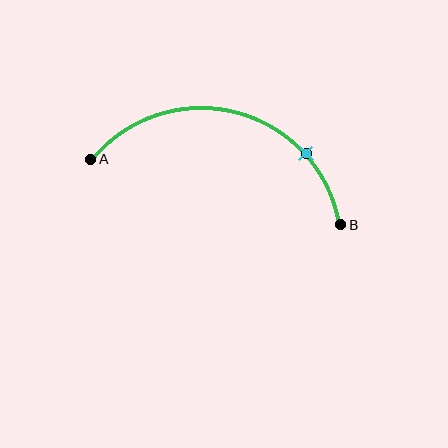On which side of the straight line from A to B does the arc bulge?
The arc bulges above the straight line connecting A and B.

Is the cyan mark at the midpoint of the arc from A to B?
No. The cyan mark lies on the arc but is closer to endpoint B. The arc midpoint would be at the point on the curve equidistant along the arc from both A and B.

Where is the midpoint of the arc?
The arc midpoint is the point on the curve farthest from the straight line joining A and B. It sits above that line.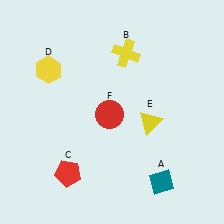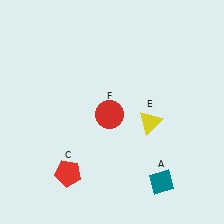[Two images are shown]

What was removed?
The yellow hexagon (D), the yellow cross (B) were removed in Image 2.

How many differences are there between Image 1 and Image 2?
There are 2 differences between the two images.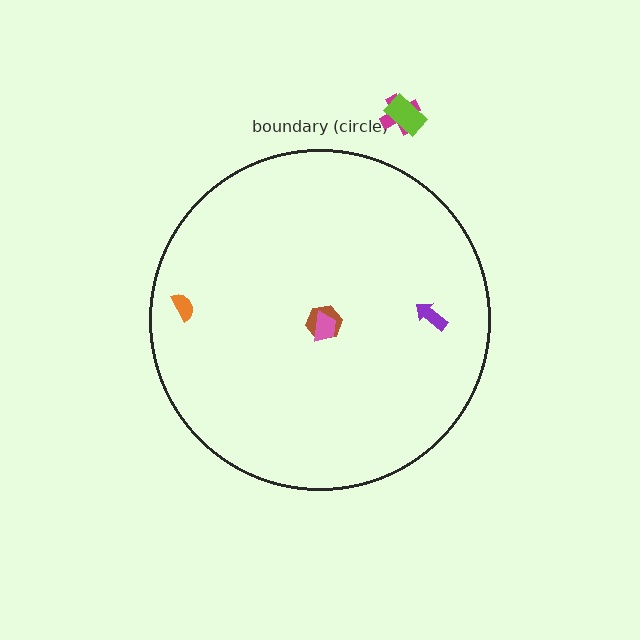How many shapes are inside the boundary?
4 inside, 2 outside.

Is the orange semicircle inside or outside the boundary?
Inside.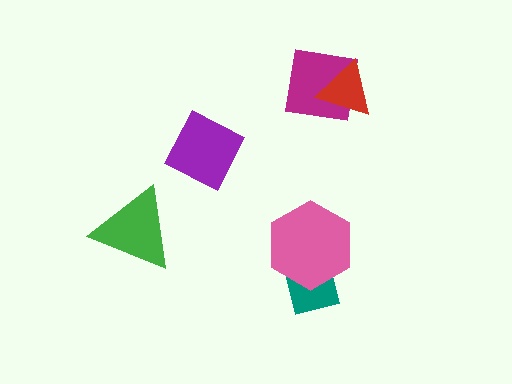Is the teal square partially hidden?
Yes, it is partially covered by another shape.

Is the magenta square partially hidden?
Yes, it is partially covered by another shape.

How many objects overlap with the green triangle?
0 objects overlap with the green triangle.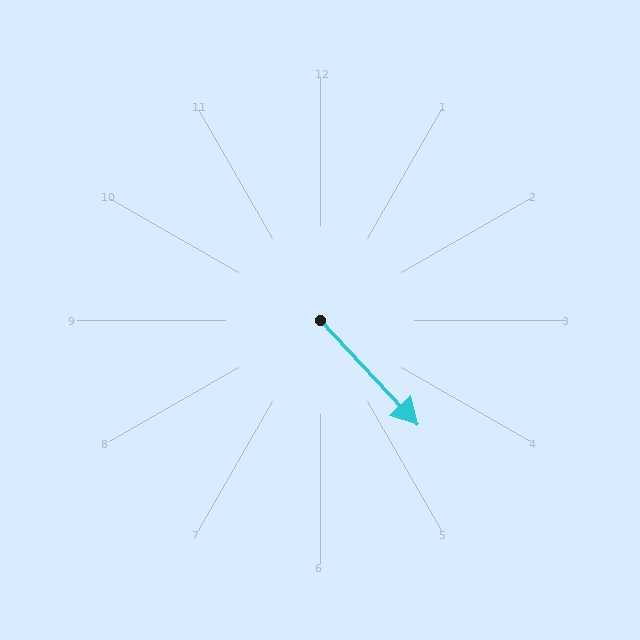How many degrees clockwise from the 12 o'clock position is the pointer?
Approximately 137 degrees.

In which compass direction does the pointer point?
Southeast.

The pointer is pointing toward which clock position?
Roughly 5 o'clock.